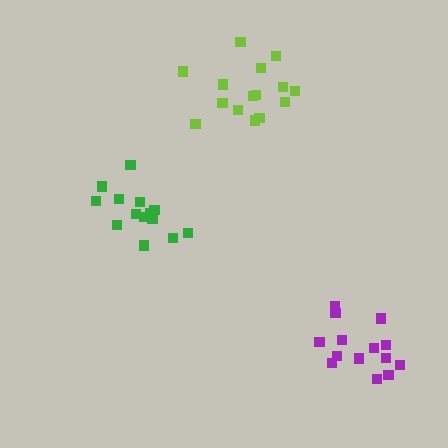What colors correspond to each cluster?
The clusters are colored: lime, green, purple.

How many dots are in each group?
Group 1: 15 dots, Group 2: 14 dots, Group 3: 14 dots (43 total).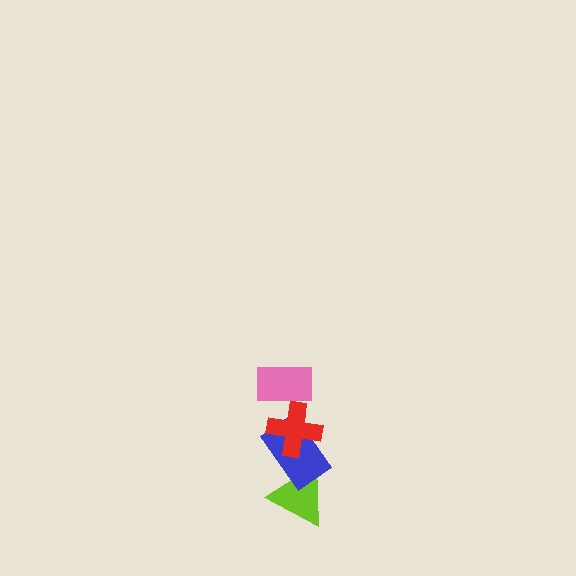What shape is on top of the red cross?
The pink rectangle is on top of the red cross.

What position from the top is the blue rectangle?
The blue rectangle is 3rd from the top.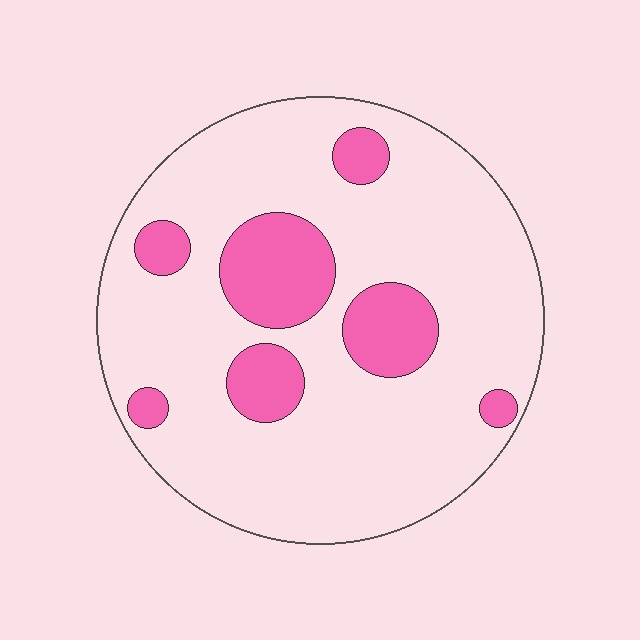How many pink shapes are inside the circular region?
7.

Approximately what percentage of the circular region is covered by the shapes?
Approximately 20%.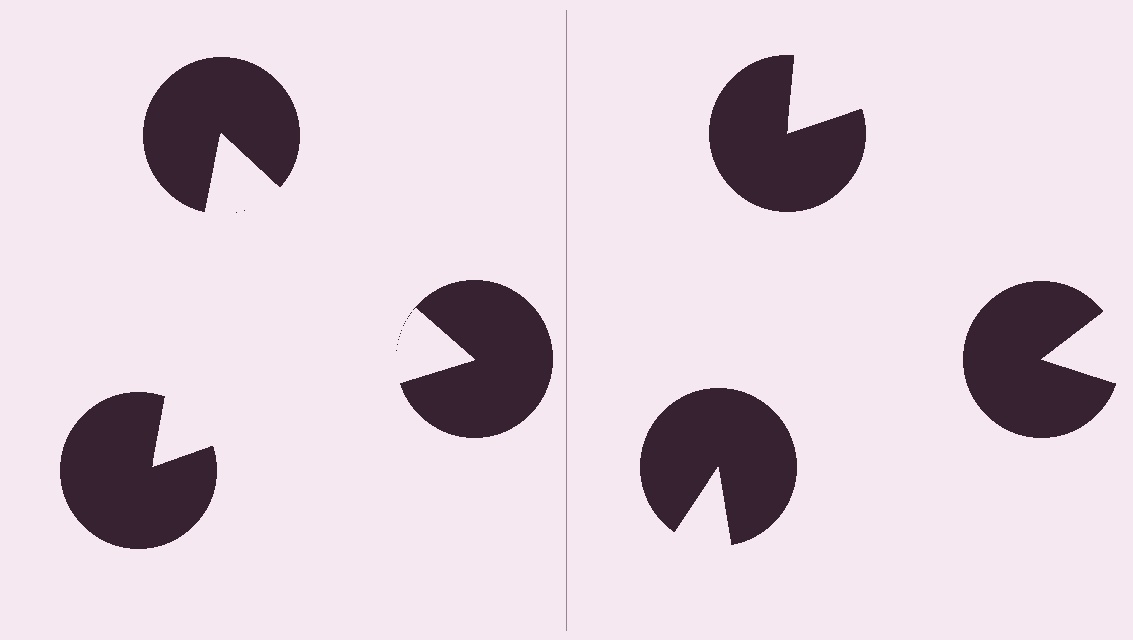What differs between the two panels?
The pac-man discs are positioned identically on both sides; only the wedge orientations differ. On the left they align to a triangle; on the right they are misaligned.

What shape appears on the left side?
An illusory triangle.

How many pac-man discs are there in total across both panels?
6 — 3 on each side.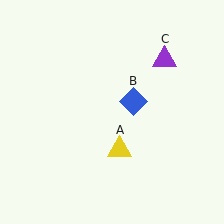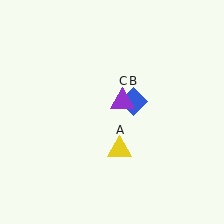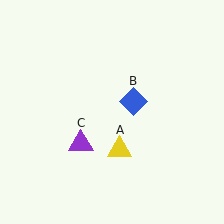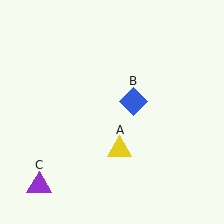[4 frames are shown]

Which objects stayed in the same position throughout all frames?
Yellow triangle (object A) and blue diamond (object B) remained stationary.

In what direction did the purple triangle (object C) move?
The purple triangle (object C) moved down and to the left.